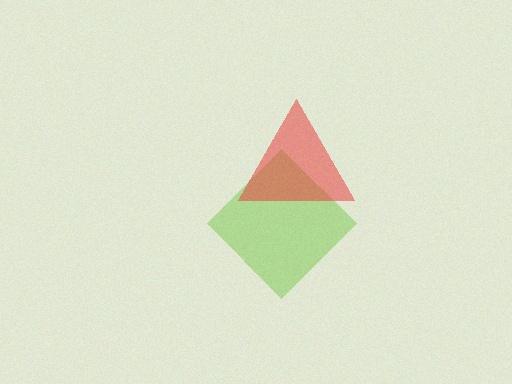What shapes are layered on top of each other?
The layered shapes are: a lime diamond, a red triangle.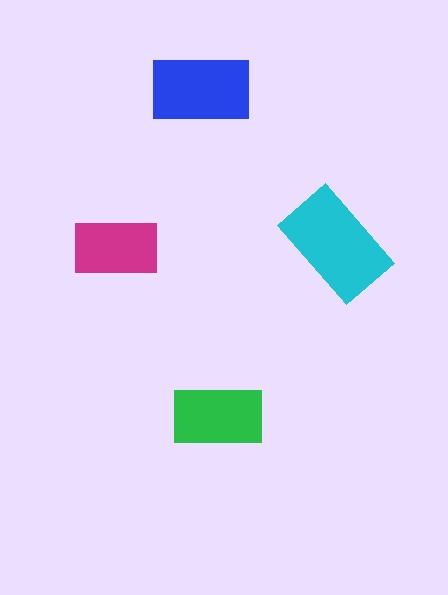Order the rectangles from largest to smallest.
the cyan one, the blue one, the green one, the magenta one.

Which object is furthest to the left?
The magenta rectangle is leftmost.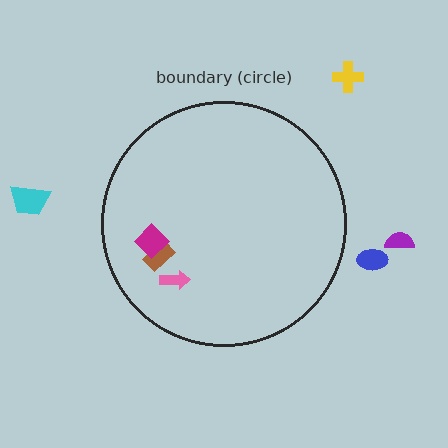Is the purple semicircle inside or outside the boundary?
Outside.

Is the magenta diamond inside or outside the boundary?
Inside.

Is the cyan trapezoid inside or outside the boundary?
Outside.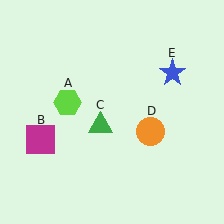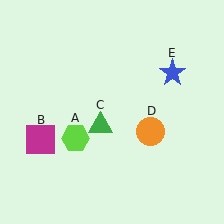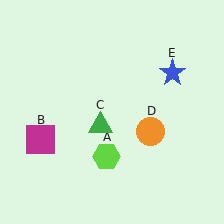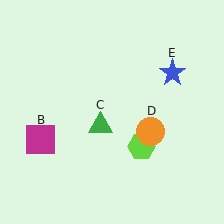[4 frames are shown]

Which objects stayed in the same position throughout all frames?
Magenta square (object B) and green triangle (object C) and orange circle (object D) and blue star (object E) remained stationary.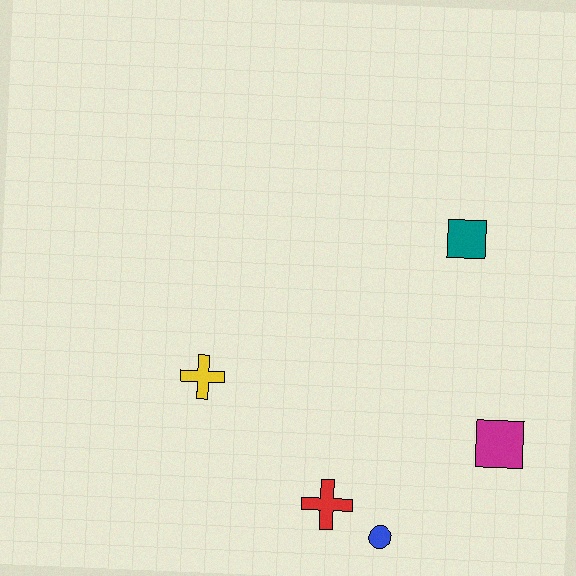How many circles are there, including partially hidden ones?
There is 1 circle.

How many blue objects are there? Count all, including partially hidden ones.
There is 1 blue object.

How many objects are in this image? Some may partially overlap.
There are 5 objects.